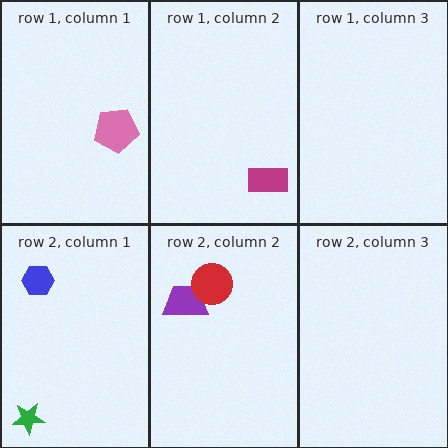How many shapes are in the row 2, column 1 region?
2.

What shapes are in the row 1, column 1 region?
The pink pentagon.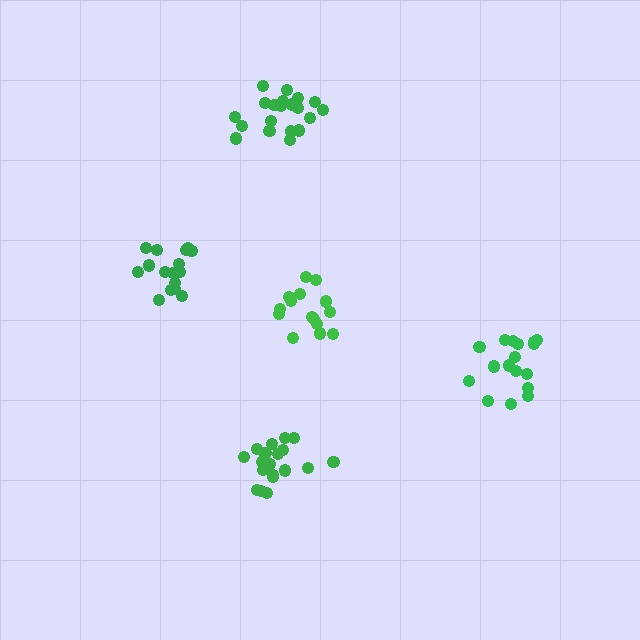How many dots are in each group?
Group 1: 17 dots, Group 2: 20 dots, Group 3: 17 dots, Group 4: 15 dots, Group 5: 20 dots (89 total).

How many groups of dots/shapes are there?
There are 5 groups.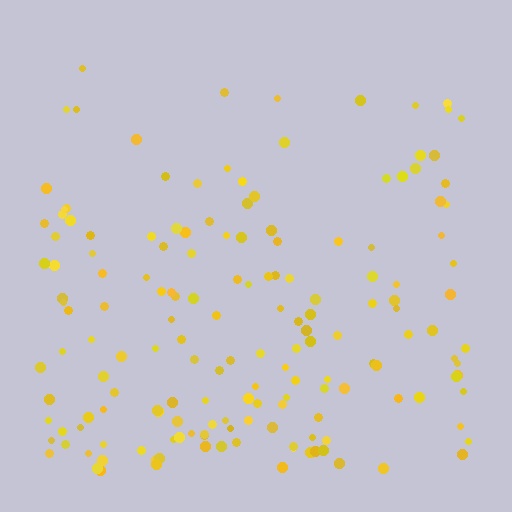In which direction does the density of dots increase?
From top to bottom, with the bottom side densest.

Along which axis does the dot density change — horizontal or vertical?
Vertical.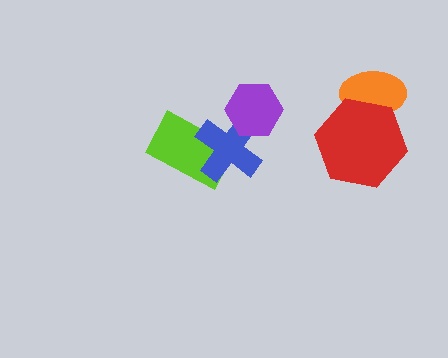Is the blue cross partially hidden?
Yes, it is partially covered by another shape.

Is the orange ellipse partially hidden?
Yes, it is partially covered by another shape.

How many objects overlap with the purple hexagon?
1 object overlaps with the purple hexagon.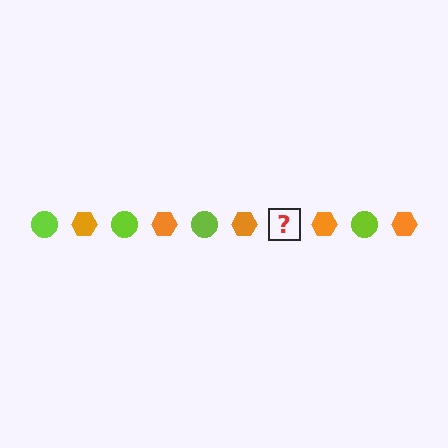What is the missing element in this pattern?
The missing element is a lime circle.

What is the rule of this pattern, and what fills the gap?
The rule is that the pattern alternates between lime circle and orange hexagon. The gap should be filled with a lime circle.